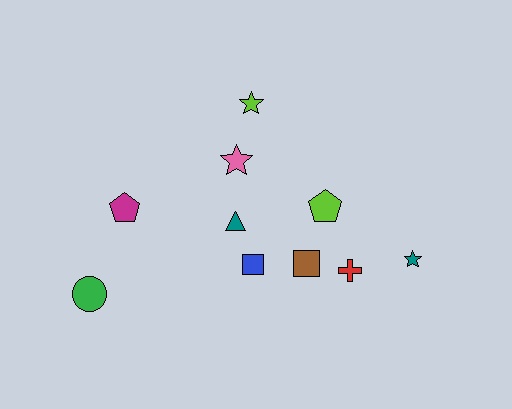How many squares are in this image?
There are 2 squares.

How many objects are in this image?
There are 10 objects.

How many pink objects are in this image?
There is 1 pink object.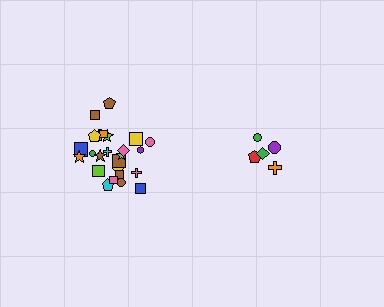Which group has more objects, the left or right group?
The left group.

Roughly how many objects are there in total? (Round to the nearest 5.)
Roughly 30 objects in total.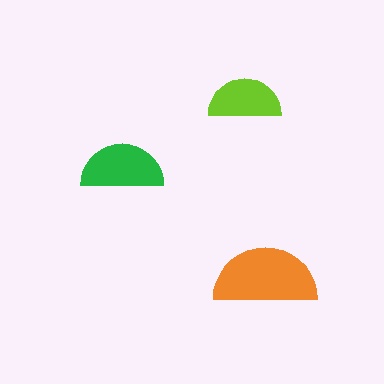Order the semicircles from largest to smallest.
the orange one, the green one, the lime one.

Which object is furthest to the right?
The orange semicircle is rightmost.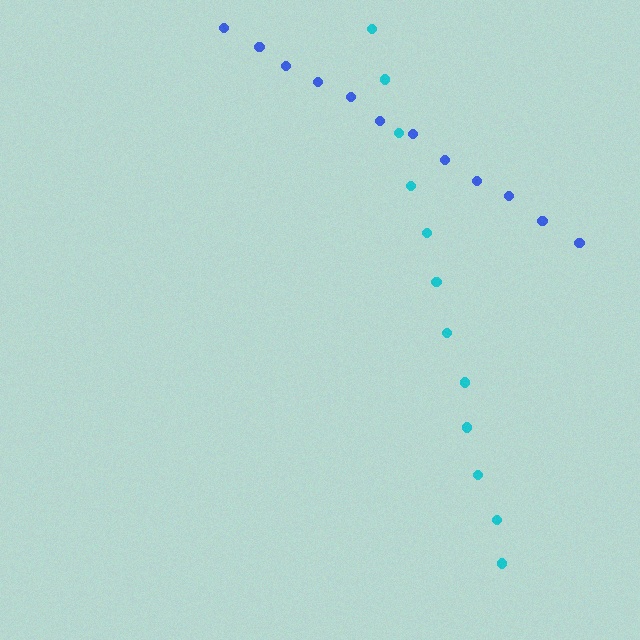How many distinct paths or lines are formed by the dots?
There are 2 distinct paths.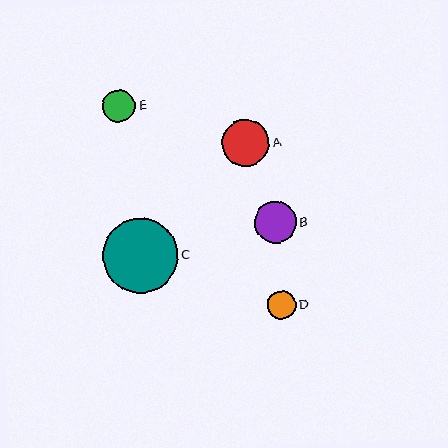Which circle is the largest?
Circle C is the largest with a size of approximately 75 pixels.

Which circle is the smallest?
Circle D is the smallest with a size of approximately 29 pixels.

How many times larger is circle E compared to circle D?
Circle E is approximately 1.1 times the size of circle D.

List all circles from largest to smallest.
From largest to smallest: C, A, B, E, D.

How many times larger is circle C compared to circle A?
Circle C is approximately 1.6 times the size of circle A.